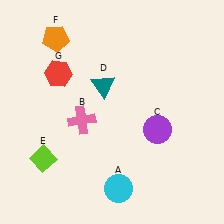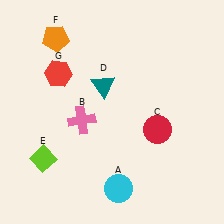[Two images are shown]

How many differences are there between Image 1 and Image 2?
There is 1 difference between the two images.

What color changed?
The circle (C) changed from purple in Image 1 to red in Image 2.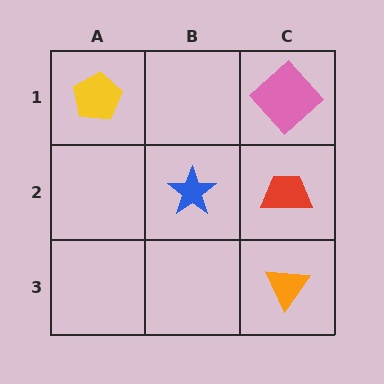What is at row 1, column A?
A yellow pentagon.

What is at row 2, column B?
A blue star.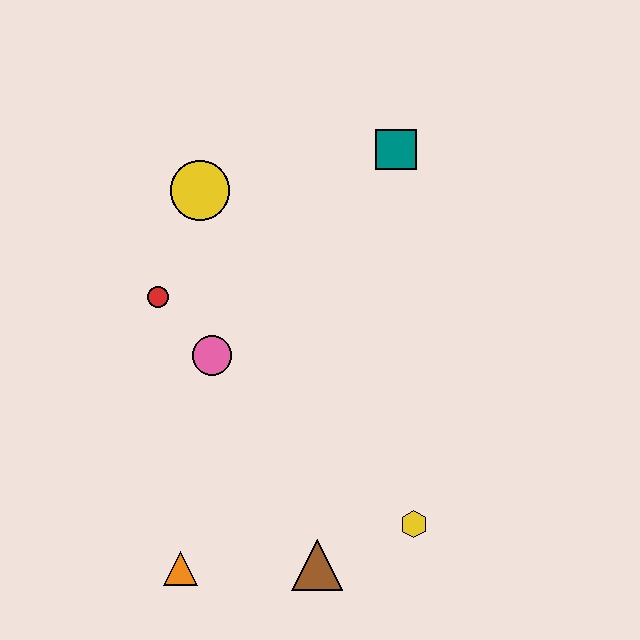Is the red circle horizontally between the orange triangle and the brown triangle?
No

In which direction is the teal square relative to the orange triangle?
The teal square is above the orange triangle.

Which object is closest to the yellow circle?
The red circle is closest to the yellow circle.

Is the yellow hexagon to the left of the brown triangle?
No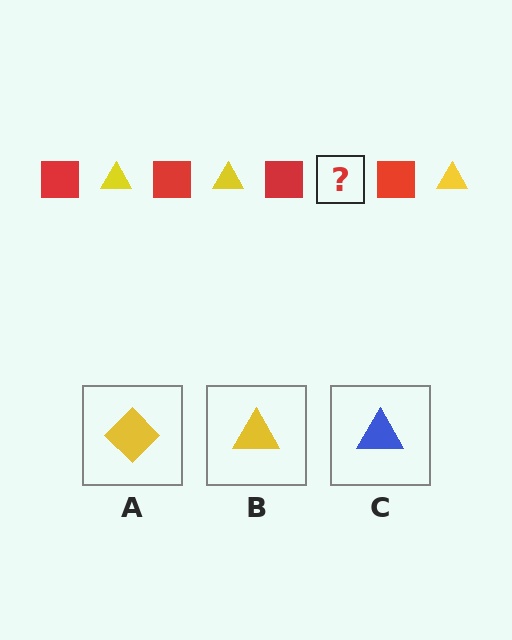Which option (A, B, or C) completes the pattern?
B.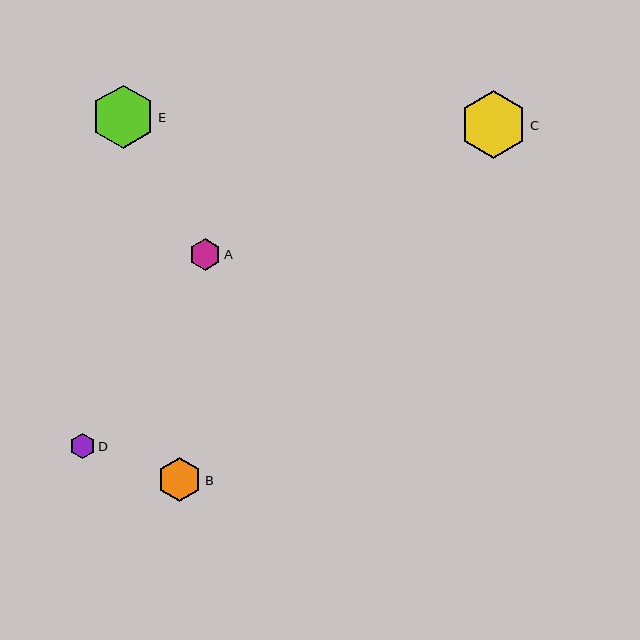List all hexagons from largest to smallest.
From largest to smallest: C, E, B, A, D.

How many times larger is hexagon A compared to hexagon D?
Hexagon A is approximately 1.2 times the size of hexagon D.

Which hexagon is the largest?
Hexagon C is the largest with a size of approximately 68 pixels.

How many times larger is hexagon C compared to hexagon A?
Hexagon C is approximately 2.2 times the size of hexagon A.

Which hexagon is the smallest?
Hexagon D is the smallest with a size of approximately 26 pixels.